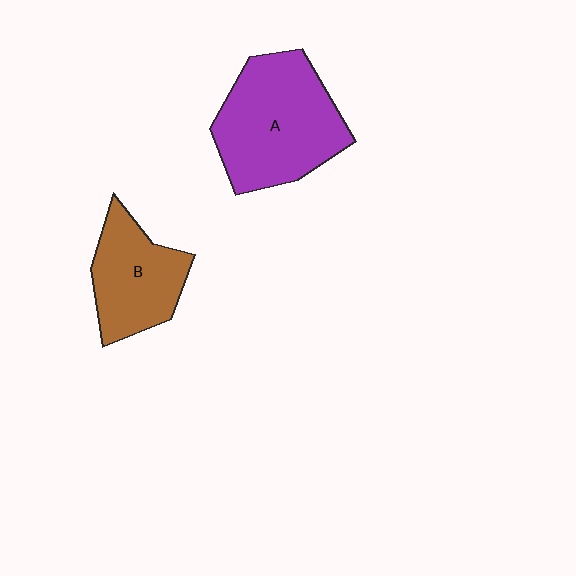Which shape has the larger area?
Shape A (purple).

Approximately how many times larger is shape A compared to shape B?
Approximately 1.5 times.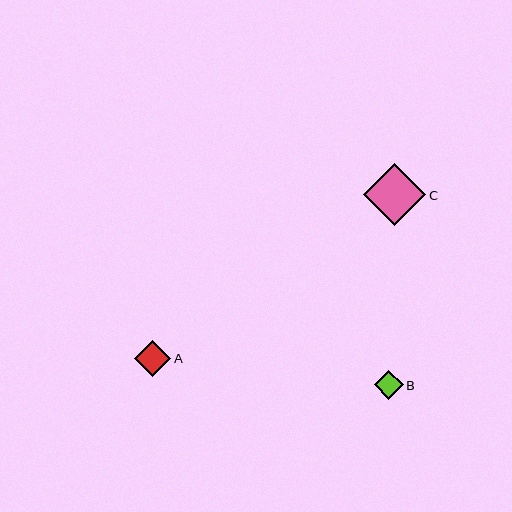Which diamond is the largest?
Diamond C is the largest with a size of approximately 62 pixels.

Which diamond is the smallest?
Diamond B is the smallest with a size of approximately 28 pixels.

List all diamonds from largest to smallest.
From largest to smallest: C, A, B.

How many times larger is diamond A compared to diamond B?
Diamond A is approximately 1.3 times the size of diamond B.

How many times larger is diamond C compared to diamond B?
Diamond C is approximately 2.2 times the size of diamond B.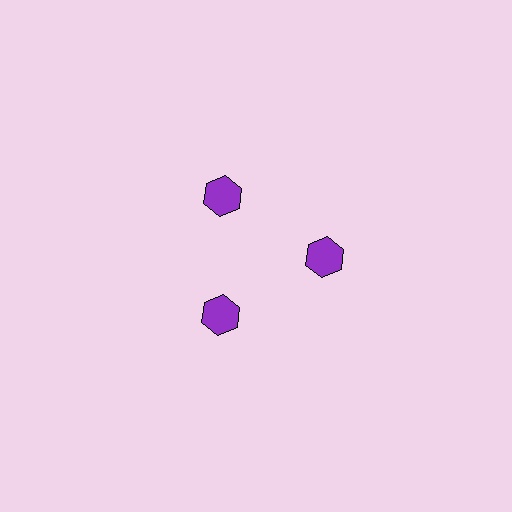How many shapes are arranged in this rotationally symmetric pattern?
There are 3 shapes, arranged in 3 groups of 1.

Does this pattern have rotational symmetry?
Yes, this pattern has 3-fold rotational symmetry. It looks the same after rotating 120 degrees around the center.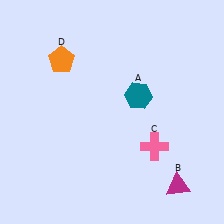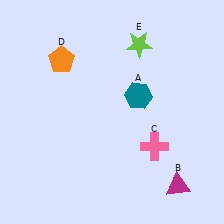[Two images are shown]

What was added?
A lime star (E) was added in Image 2.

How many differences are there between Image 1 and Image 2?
There is 1 difference between the two images.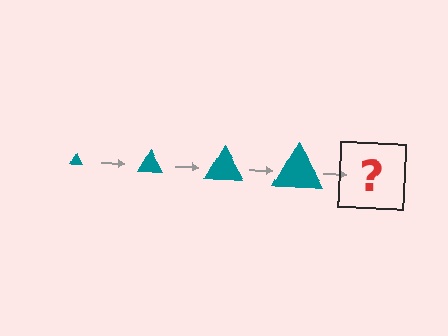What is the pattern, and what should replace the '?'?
The pattern is that the triangle gets progressively larger each step. The '?' should be a teal triangle, larger than the previous one.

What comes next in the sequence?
The next element should be a teal triangle, larger than the previous one.